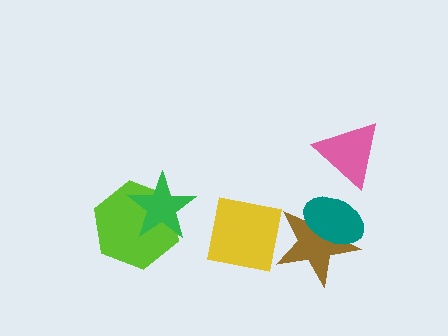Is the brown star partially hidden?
Yes, it is partially covered by another shape.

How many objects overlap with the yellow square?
1 object overlaps with the yellow square.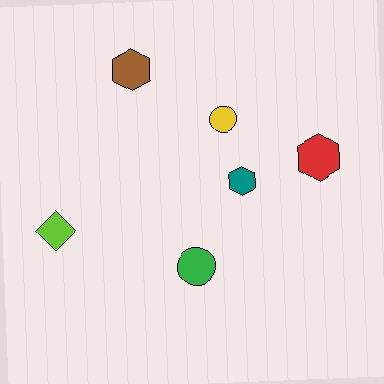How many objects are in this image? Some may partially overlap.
There are 6 objects.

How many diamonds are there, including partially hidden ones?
There is 1 diamond.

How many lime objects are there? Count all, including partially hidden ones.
There is 1 lime object.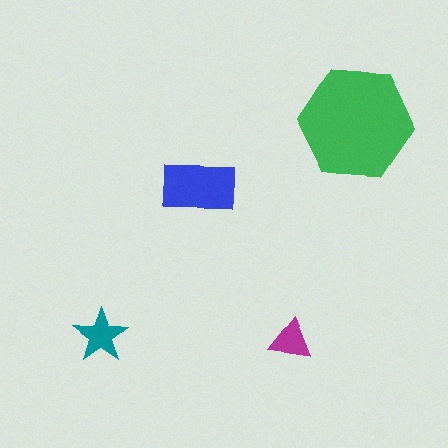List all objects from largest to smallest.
The green hexagon, the blue rectangle, the teal star, the magenta triangle.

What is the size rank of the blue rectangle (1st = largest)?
2nd.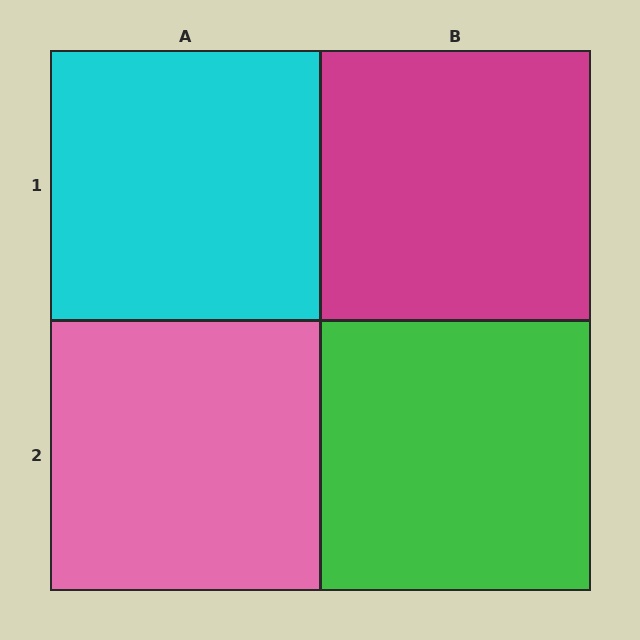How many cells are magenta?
1 cell is magenta.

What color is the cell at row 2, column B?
Green.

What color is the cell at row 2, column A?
Pink.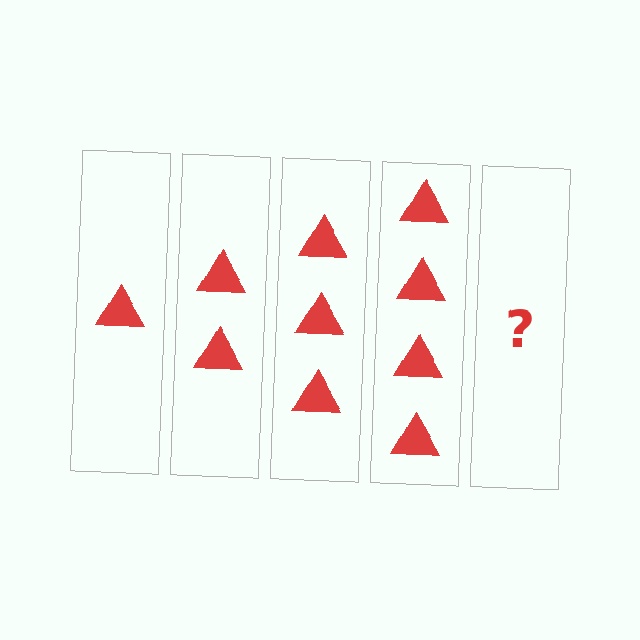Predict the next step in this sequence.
The next step is 5 triangles.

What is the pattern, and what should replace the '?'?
The pattern is that each step adds one more triangle. The '?' should be 5 triangles.